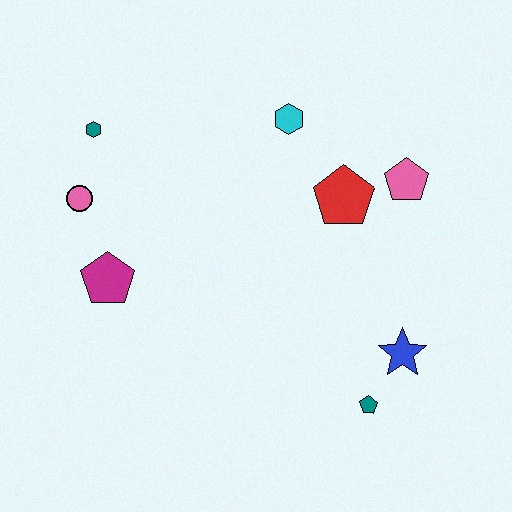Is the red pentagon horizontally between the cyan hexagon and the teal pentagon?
Yes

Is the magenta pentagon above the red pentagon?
No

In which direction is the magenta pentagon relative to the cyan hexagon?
The magenta pentagon is to the left of the cyan hexagon.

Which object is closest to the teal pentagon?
The blue star is closest to the teal pentagon.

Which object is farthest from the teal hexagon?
The teal pentagon is farthest from the teal hexagon.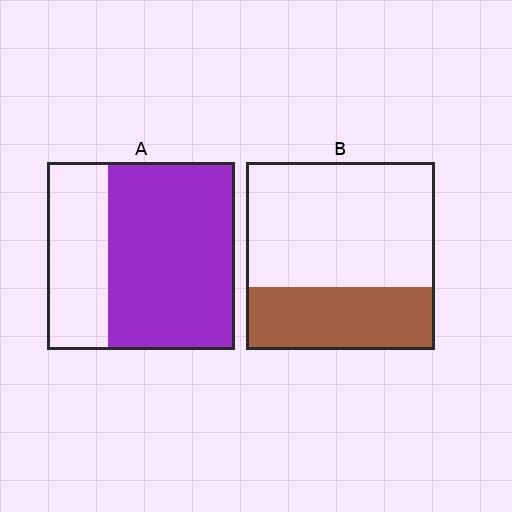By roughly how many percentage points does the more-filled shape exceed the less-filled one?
By roughly 35 percentage points (A over B).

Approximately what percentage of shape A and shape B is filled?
A is approximately 70% and B is approximately 35%.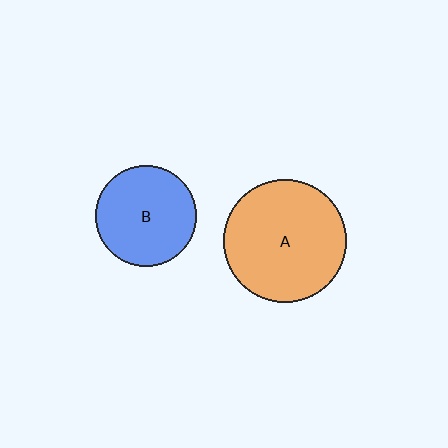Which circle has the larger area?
Circle A (orange).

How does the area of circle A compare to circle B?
Approximately 1.5 times.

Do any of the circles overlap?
No, none of the circles overlap.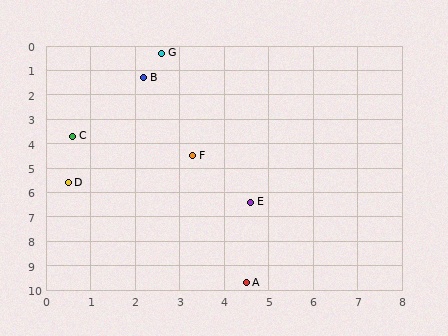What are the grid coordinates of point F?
Point F is at approximately (3.3, 4.5).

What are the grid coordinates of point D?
Point D is at approximately (0.5, 5.6).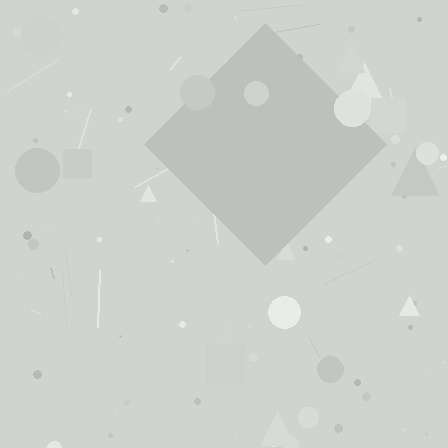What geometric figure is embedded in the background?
A diamond is embedded in the background.